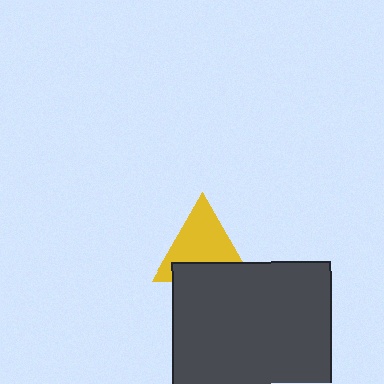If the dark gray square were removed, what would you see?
You would see the complete yellow triangle.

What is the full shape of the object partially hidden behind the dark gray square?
The partially hidden object is a yellow triangle.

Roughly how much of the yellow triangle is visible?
Most of it is visible (roughly 67%).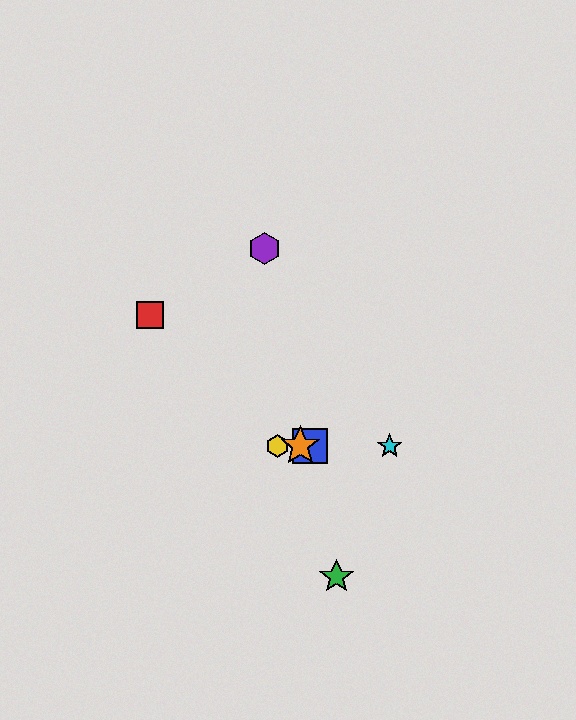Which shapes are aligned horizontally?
The blue square, the yellow hexagon, the orange star, the cyan star are aligned horizontally.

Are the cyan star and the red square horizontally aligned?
No, the cyan star is at y≈446 and the red square is at y≈315.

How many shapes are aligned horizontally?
4 shapes (the blue square, the yellow hexagon, the orange star, the cyan star) are aligned horizontally.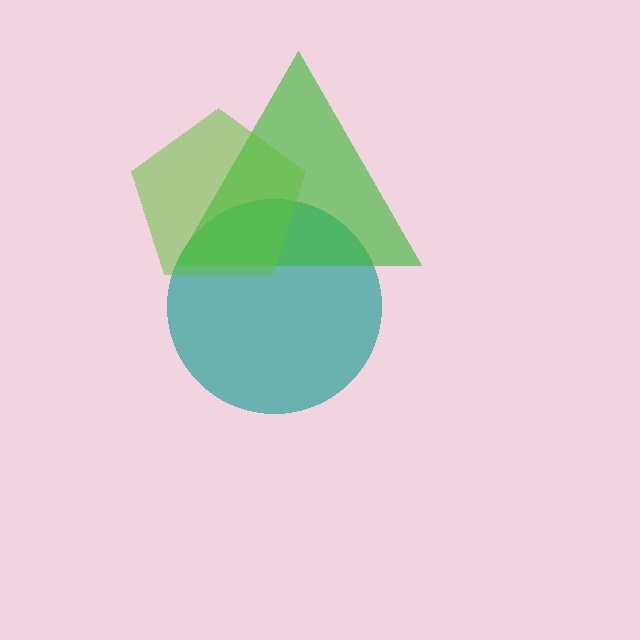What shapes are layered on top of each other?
The layered shapes are: a teal circle, a green triangle, a lime pentagon.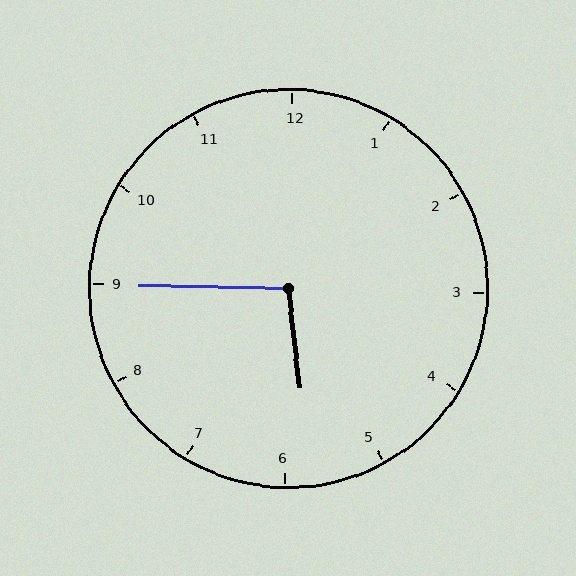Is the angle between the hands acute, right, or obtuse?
It is obtuse.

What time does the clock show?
5:45.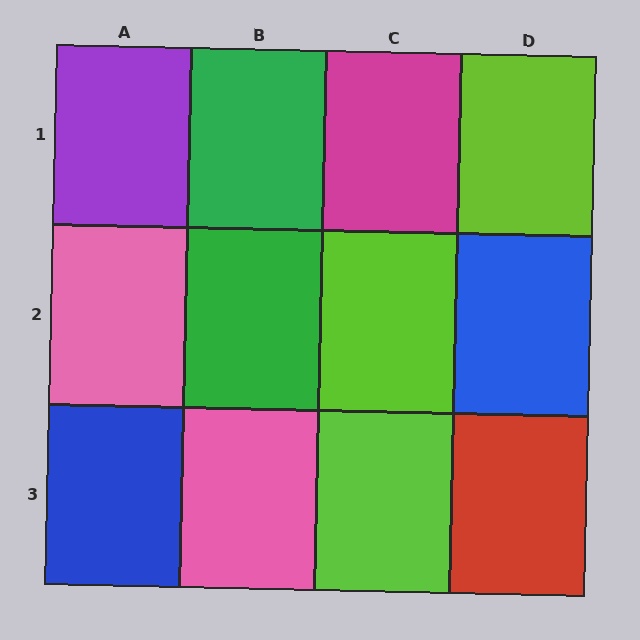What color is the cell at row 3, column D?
Red.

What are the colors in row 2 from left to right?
Pink, green, lime, blue.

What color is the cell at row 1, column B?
Green.